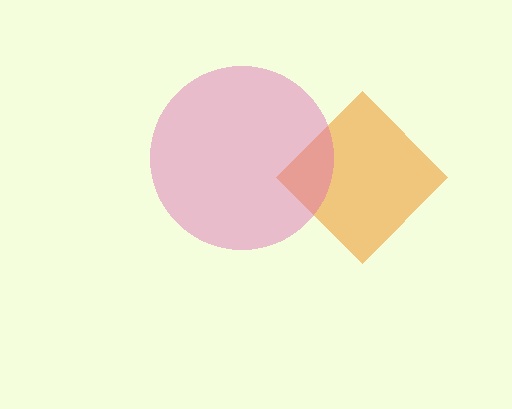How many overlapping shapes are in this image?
There are 2 overlapping shapes in the image.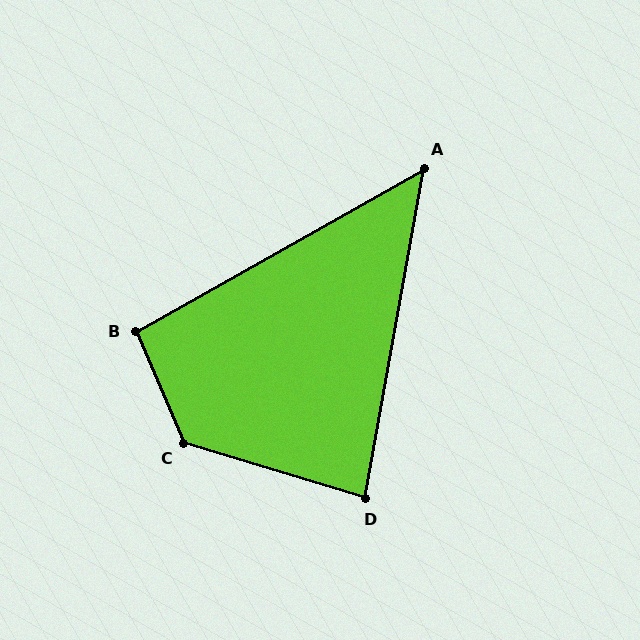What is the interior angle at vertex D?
Approximately 83 degrees (acute).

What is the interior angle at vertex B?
Approximately 97 degrees (obtuse).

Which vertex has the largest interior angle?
C, at approximately 130 degrees.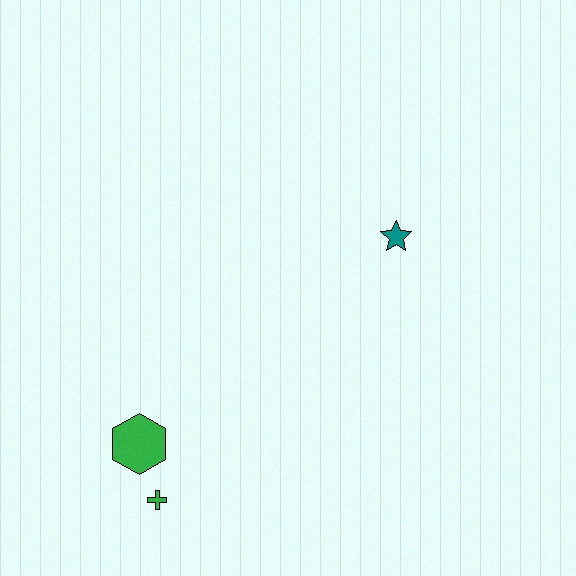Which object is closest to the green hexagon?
The green cross is closest to the green hexagon.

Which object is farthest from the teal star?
The green cross is farthest from the teal star.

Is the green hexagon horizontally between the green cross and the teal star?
No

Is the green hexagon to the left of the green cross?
Yes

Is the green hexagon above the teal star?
No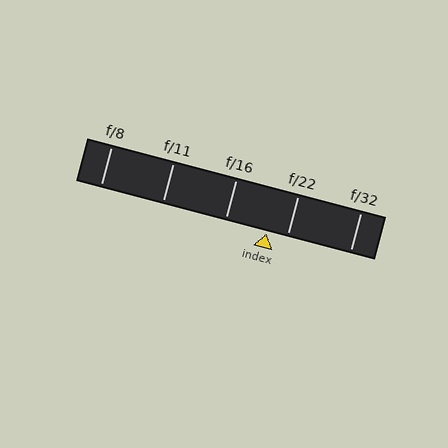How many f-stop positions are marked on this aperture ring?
There are 5 f-stop positions marked.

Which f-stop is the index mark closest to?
The index mark is closest to f/22.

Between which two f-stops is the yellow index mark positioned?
The index mark is between f/16 and f/22.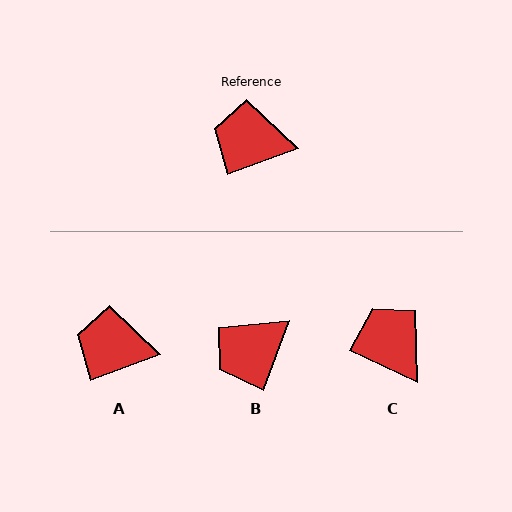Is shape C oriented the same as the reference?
No, it is off by about 45 degrees.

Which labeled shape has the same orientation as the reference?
A.